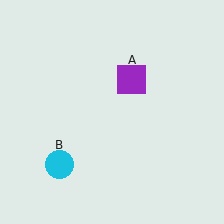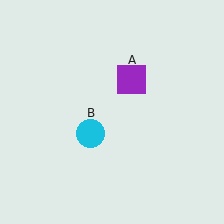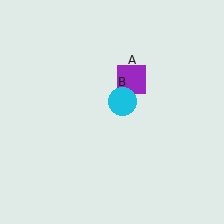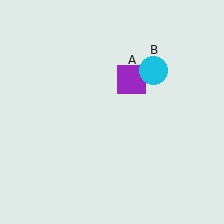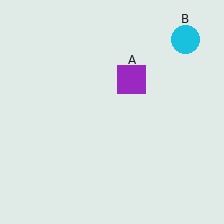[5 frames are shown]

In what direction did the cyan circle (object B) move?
The cyan circle (object B) moved up and to the right.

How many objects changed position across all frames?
1 object changed position: cyan circle (object B).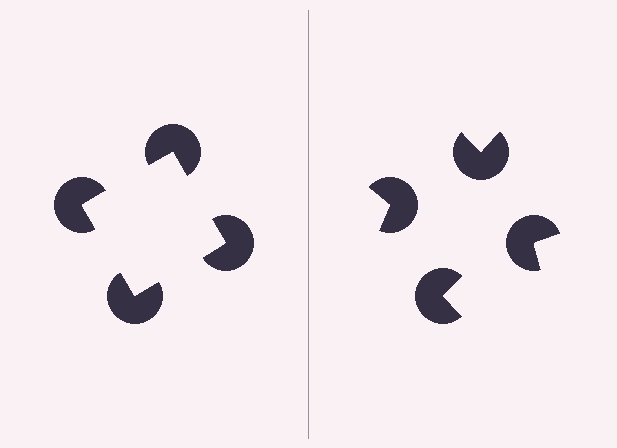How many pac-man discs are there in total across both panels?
8 — 4 on each side.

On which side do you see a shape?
An illusory square appears on the left side. On the right side the wedge cuts are rotated, so no coherent shape forms.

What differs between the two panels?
The pac-man discs are positioned identically on both sides; only the wedge orientations differ. On the left they align to a square; on the right they are misaligned.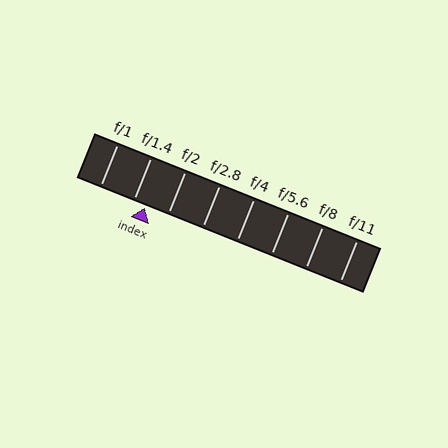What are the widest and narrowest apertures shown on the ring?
The widest aperture shown is f/1 and the narrowest is f/11.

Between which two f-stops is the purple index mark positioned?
The index mark is between f/1.4 and f/2.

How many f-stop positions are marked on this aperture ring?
There are 8 f-stop positions marked.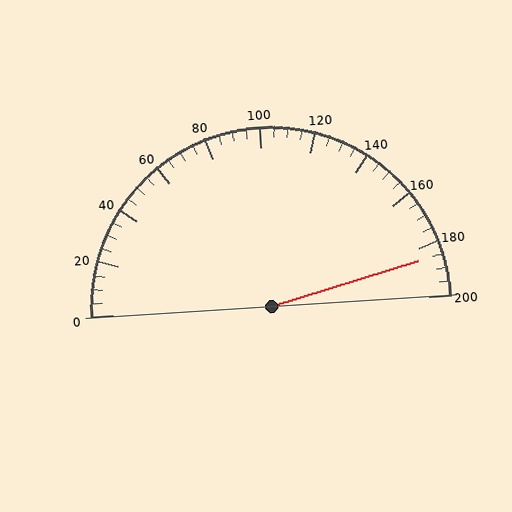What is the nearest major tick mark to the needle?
The nearest major tick mark is 180.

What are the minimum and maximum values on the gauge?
The gauge ranges from 0 to 200.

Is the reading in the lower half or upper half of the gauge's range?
The reading is in the upper half of the range (0 to 200).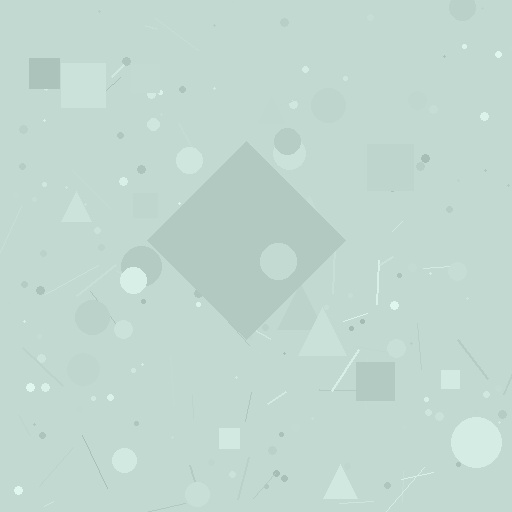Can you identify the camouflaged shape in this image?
The camouflaged shape is a diamond.